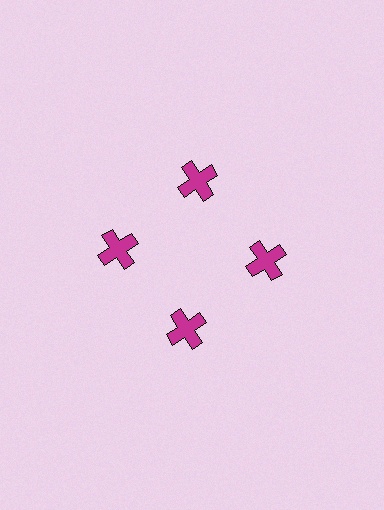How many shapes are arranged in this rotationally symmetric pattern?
There are 4 shapes, arranged in 4 groups of 1.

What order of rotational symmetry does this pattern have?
This pattern has 4-fold rotational symmetry.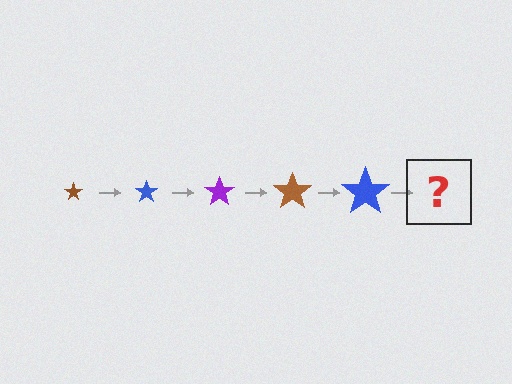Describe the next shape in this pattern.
It should be a purple star, larger than the previous one.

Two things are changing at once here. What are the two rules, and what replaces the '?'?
The two rules are that the star grows larger each step and the color cycles through brown, blue, and purple. The '?' should be a purple star, larger than the previous one.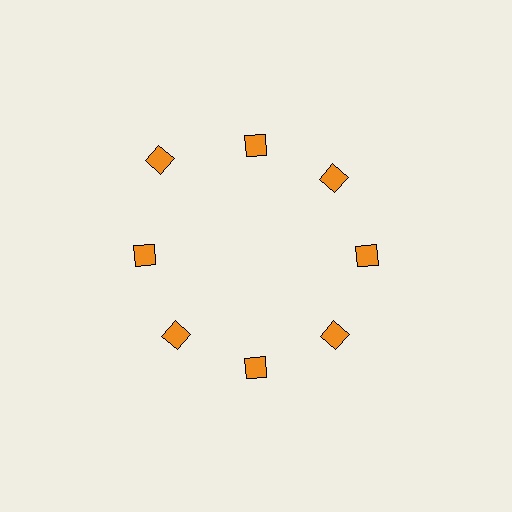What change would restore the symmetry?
The symmetry would be restored by moving it inward, back onto the ring so that all 8 diamonds sit at equal angles and equal distance from the center.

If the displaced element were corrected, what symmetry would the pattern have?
It would have 8-fold rotational symmetry — the pattern would map onto itself every 45 degrees.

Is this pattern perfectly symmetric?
No. The 8 orange diamonds are arranged in a ring, but one element near the 10 o'clock position is pushed outward from the center, breaking the 8-fold rotational symmetry.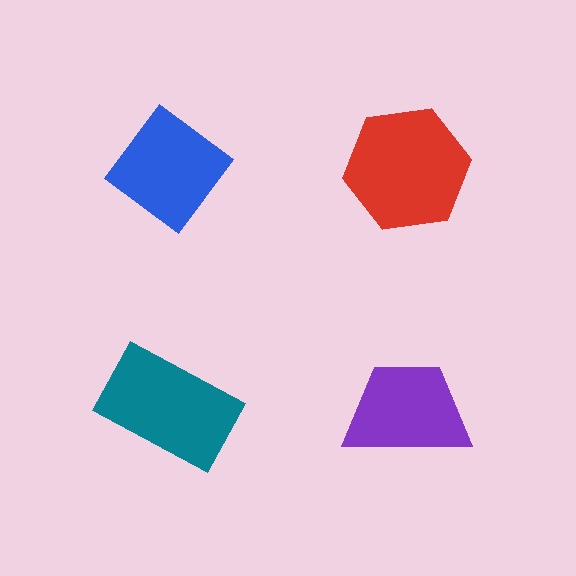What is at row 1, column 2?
A red hexagon.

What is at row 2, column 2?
A purple trapezoid.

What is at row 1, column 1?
A blue diamond.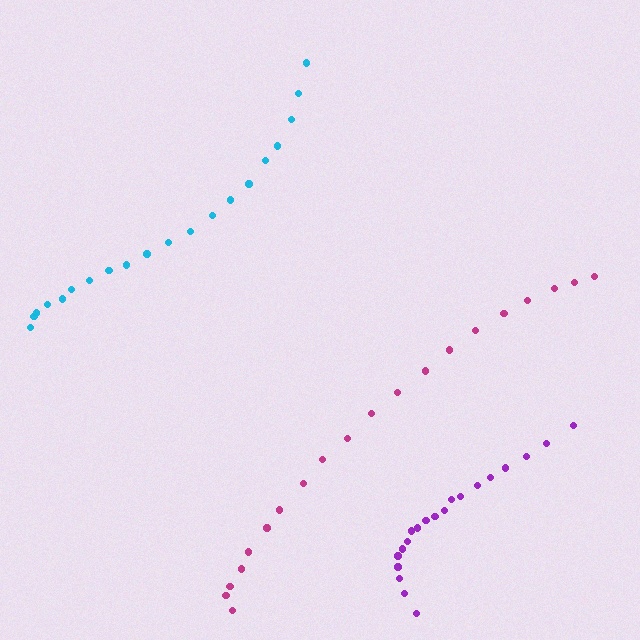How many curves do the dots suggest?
There are 3 distinct paths.